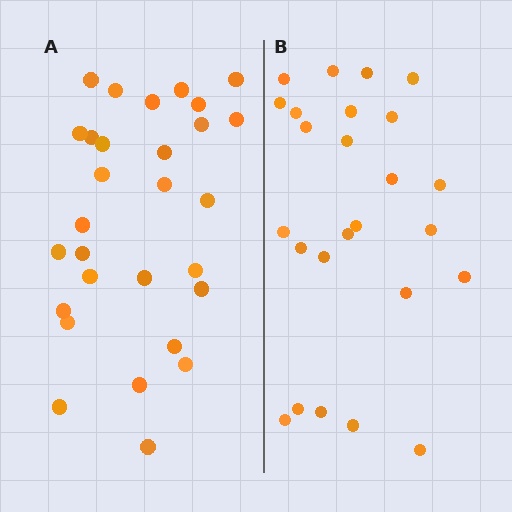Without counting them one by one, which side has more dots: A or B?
Region A (the left region) has more dots.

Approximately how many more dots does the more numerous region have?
Region A has about 4 more dots than region B.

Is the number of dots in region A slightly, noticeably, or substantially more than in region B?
Region A has only slightly more — the two regions are fairly close. The ratio is roughly 1.2 to 1.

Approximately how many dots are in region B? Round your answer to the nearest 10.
About 20 dots. (The exact count is 25, which rounds to 20.)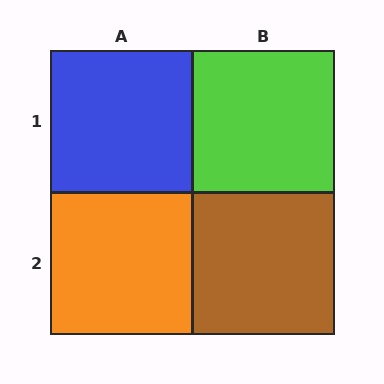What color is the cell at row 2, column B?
Brown.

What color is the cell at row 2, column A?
Orange.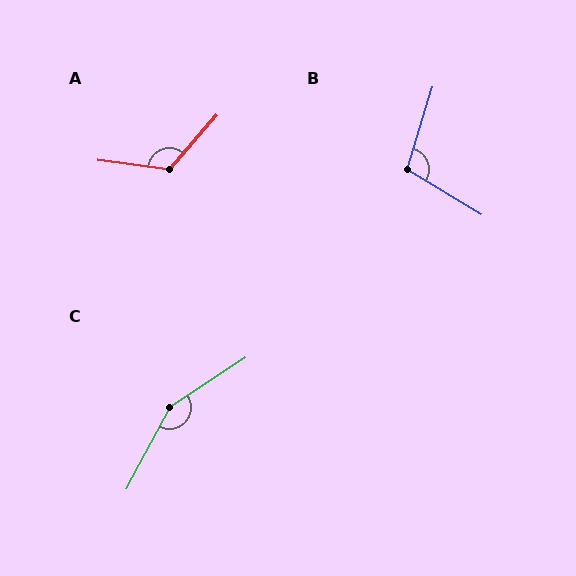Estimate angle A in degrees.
Approximately 124 degrees.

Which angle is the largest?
C, at approximately 151 degrees.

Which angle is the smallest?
B, at approximately 104 degrees.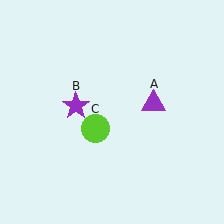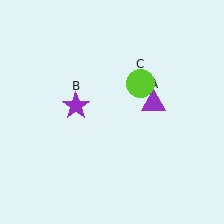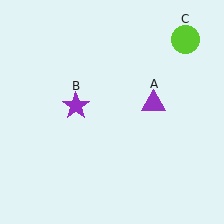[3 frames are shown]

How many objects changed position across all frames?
1 object changed position: lime circle (object C).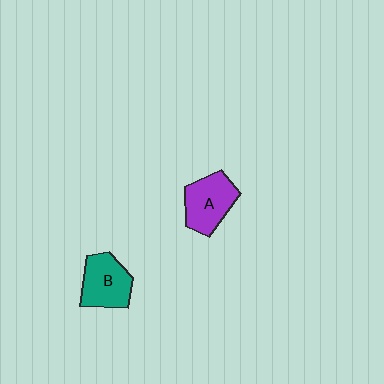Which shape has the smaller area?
Shape B (teal).